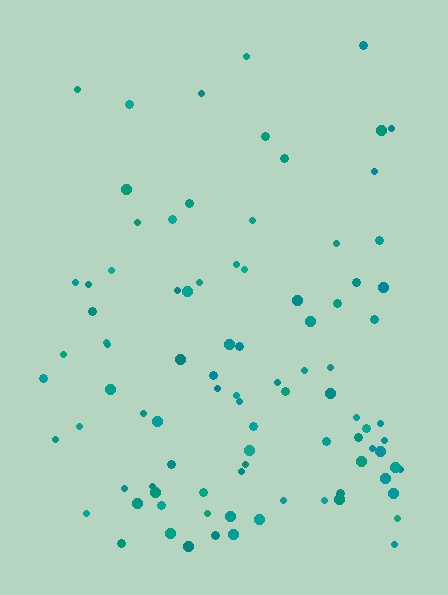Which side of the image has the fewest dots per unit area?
The top.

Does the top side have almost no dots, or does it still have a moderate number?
Still a moderate number, just noticeably fewer than the bottom.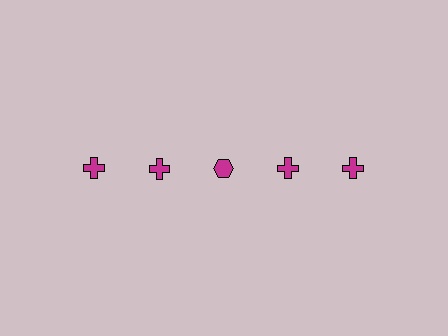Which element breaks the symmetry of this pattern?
The magenta hexagon in the top row, center column breaks the symmetry. All other shapes are magenta crosses.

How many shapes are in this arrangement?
There are 5 shapes arranged in a grid pattern.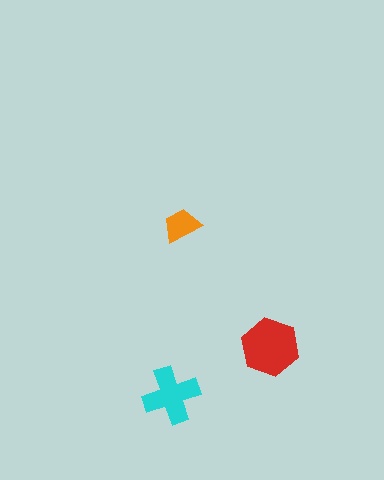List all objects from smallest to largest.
The orange trapezoid, the cyan cross, the red hexagon.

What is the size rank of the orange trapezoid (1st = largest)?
3rd.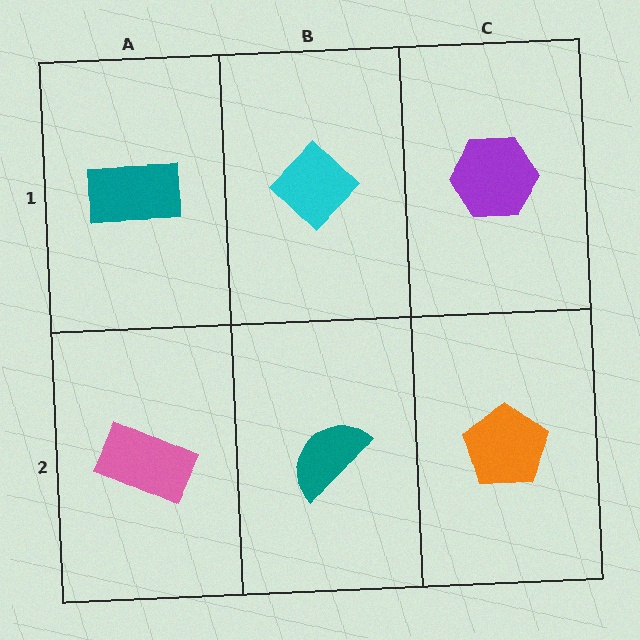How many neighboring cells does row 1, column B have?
3.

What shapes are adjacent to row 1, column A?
A pink rectangle (row 2, column A), a cyan diamond (row 1, column B).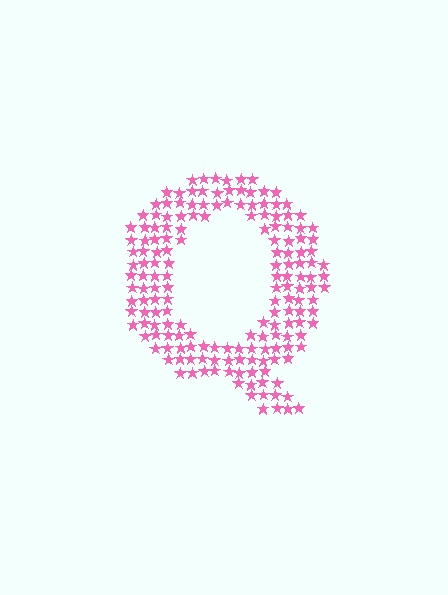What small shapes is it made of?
It is made of small stars.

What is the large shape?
The large shape is the letter Q.